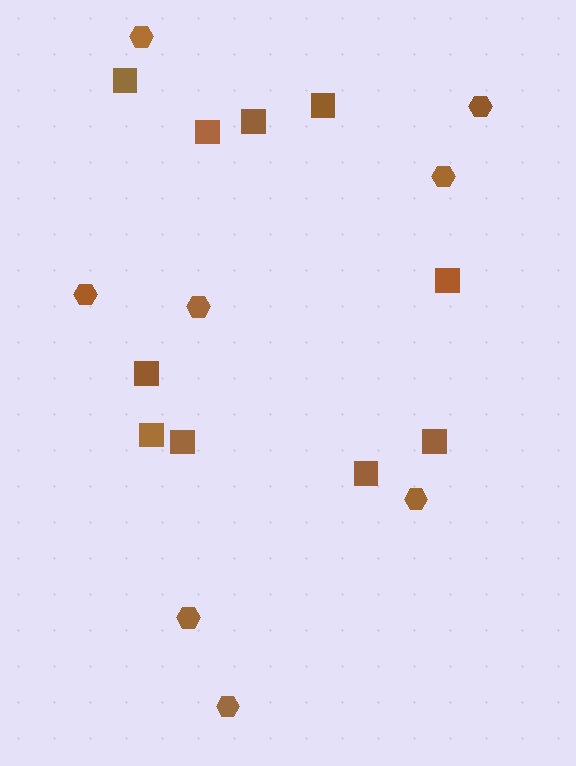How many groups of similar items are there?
There are 2 groups: one group of squares (10) and one group of hexagons (8).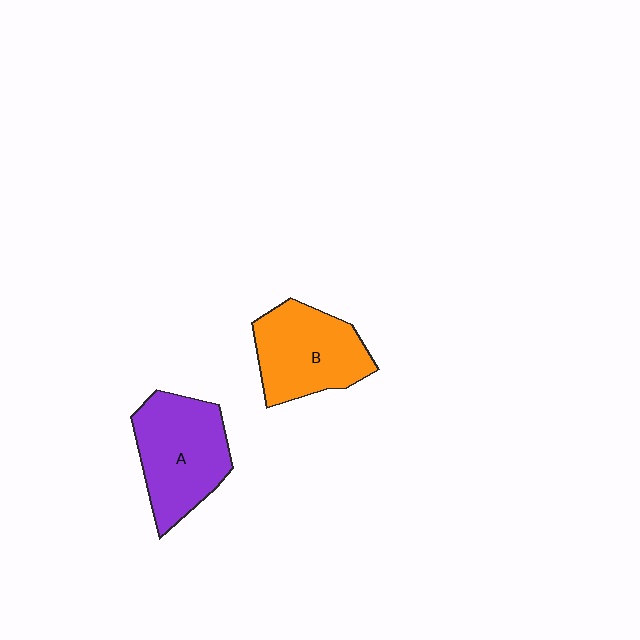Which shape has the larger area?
Shape A (purple).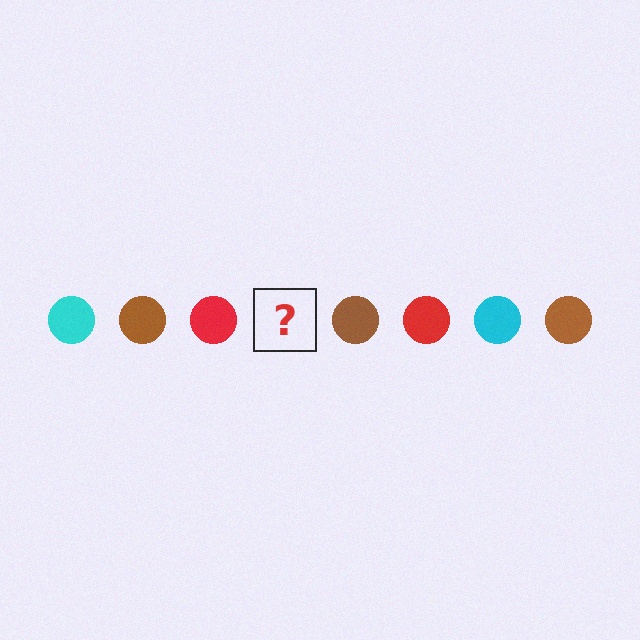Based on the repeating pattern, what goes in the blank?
The blank should be a cyan circle.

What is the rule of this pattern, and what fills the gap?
The rule is that the pattern cycles through cyan, brown, red circles. The gap should be filled with a cyan circle.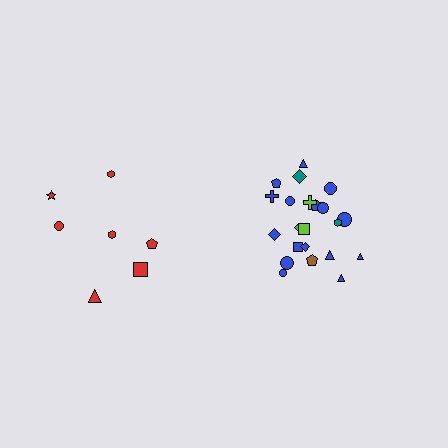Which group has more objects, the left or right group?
The right group.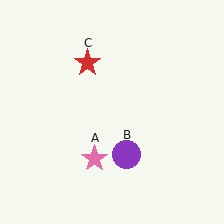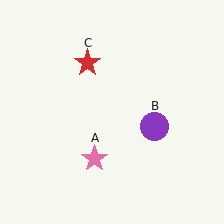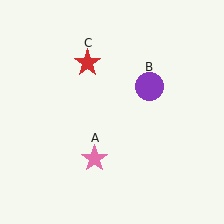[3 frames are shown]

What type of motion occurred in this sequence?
The purple circle (object B) rotated counterclockwise around the center of the scene.